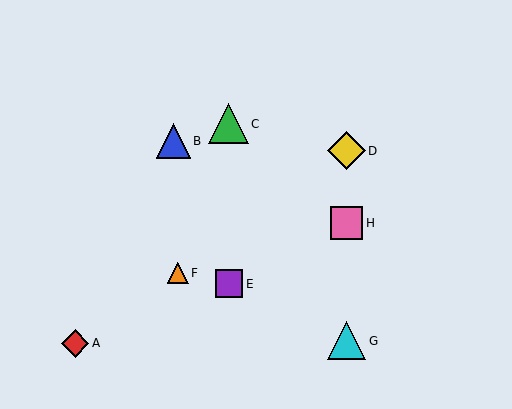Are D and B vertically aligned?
No, D is at x≈346 and B is at x≈173.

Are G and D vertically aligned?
Yes, both are at x≈346.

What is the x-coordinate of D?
Object D is at x≈346.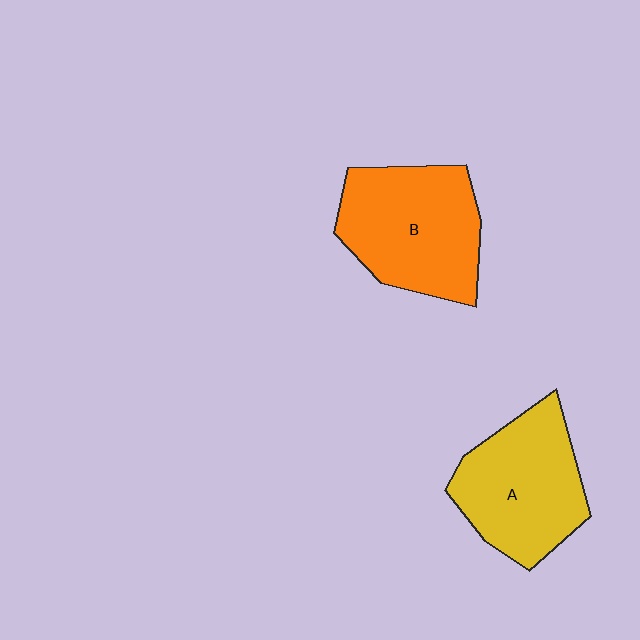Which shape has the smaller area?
Shape A (yellow).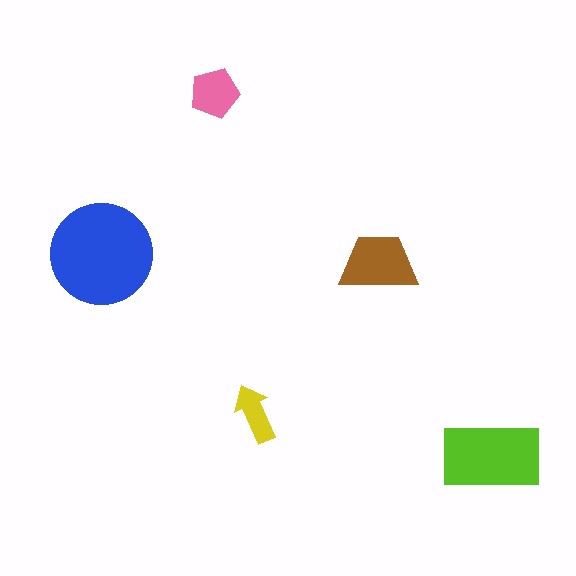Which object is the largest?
The blue circle.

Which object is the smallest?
The yellow arrow.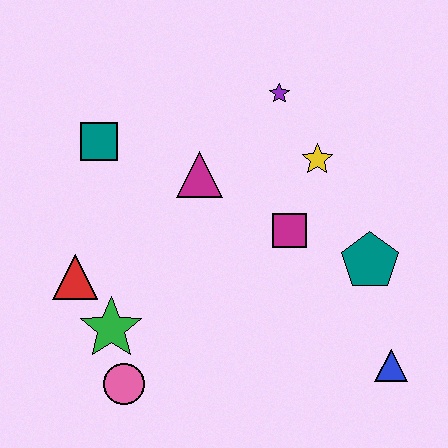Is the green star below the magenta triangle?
Yes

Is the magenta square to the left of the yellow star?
Yes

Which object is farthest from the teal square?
The blue triangle is farthest from the teal square.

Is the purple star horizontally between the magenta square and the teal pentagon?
No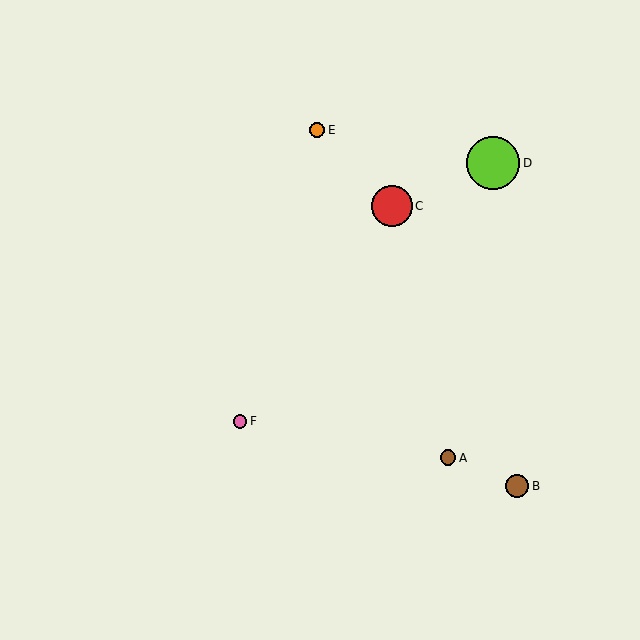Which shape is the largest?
The lime circle (labeled D) is the largest.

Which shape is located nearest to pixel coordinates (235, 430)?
The pink circle (labeled F) at (240, 421) is nearest to that location.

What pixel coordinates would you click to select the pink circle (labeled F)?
Click at (240, 421) to select the pink circle F.